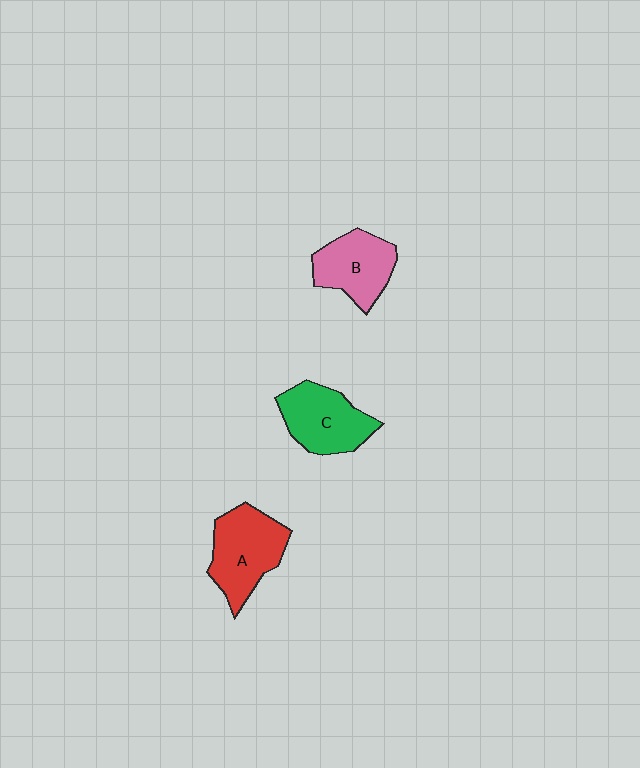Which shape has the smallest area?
Shape B (pink).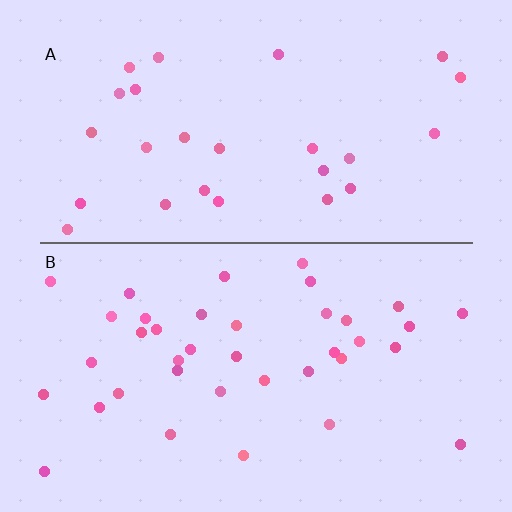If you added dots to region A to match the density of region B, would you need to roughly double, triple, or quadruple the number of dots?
Approximately double.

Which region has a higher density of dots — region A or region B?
B (the bottom).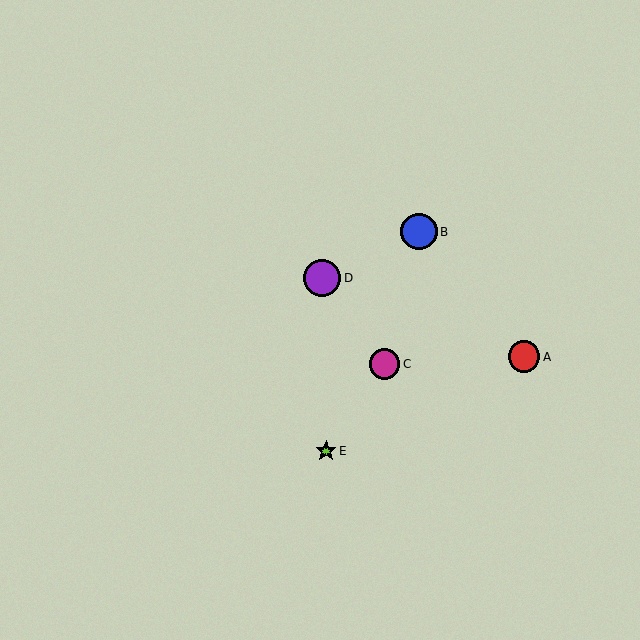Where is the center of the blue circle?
The center of the blue circle is at (419, 232).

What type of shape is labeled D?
Shape D is a purple circle.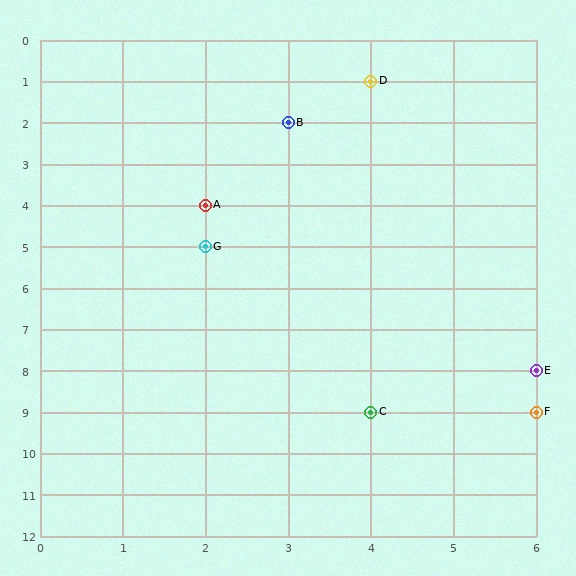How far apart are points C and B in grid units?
Points C and B are 1 column and 7 rows apart (about 7.1 grid units diagonally).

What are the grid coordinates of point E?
Point E is at grid coordinates (6, 8).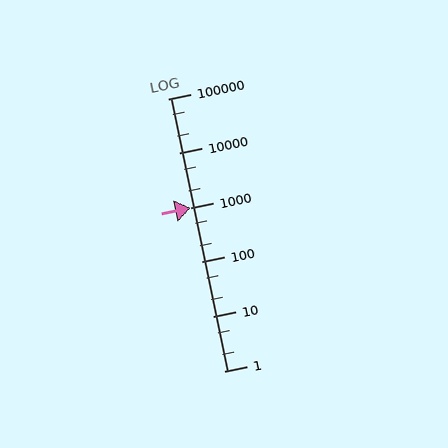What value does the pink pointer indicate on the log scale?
The pointer indicates approximately 1000.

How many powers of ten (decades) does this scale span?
The scale spans 5 decades, from 1 to 100000.